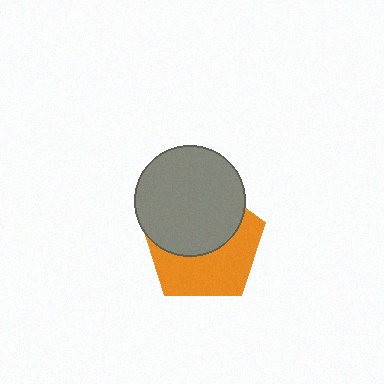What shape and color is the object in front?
The object in front is a gray circle.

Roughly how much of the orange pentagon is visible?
About half of it is visible (roughly 49%).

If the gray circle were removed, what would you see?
You would see the complete orange pentagon.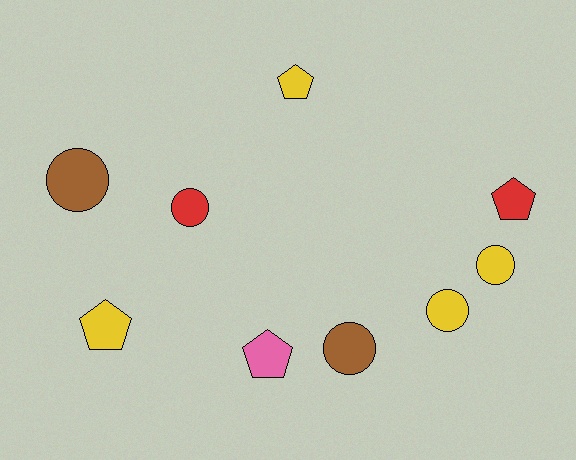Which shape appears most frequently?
Circle, with 5 objects.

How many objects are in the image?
There are 9 objects.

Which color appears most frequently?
Yellow, with 4 objects.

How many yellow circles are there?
There are 2 yellow circles.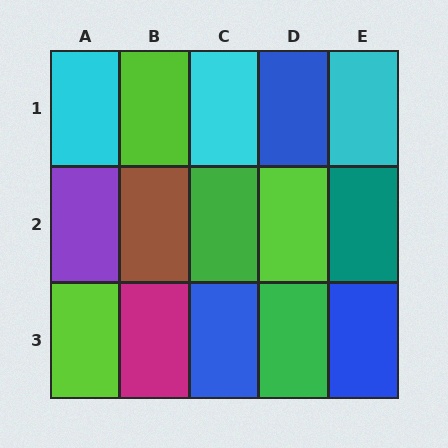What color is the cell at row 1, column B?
Lime.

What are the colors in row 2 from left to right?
Purple, brown, green, lime, teal.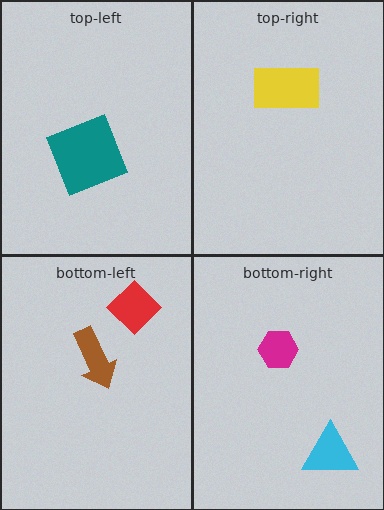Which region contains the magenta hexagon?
The bottom-right region.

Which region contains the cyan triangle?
The bottom-right region.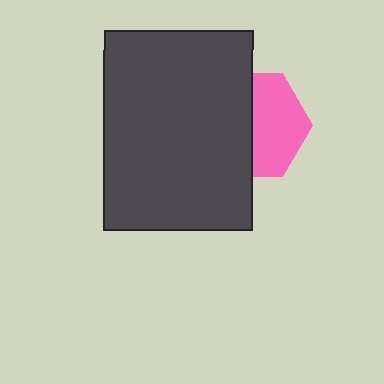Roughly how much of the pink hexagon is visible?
About half of it is visible (roughly 49%).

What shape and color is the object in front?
The object in front is a dark gray rectangle.